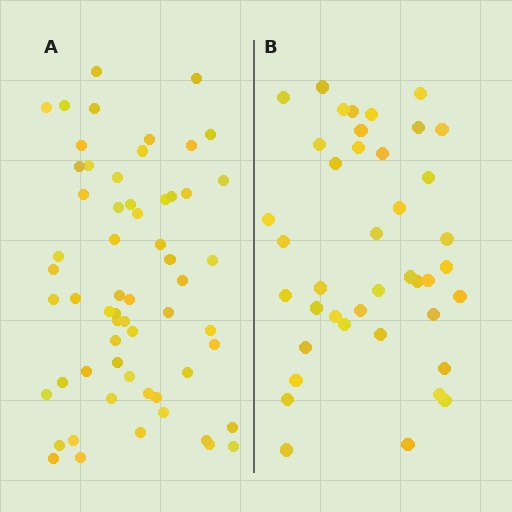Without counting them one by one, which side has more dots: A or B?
Region A (the left region) has more dots.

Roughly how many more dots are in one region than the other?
Region A has approximately 20 more dots than region B.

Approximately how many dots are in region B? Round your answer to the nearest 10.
About 40 dots. (The exact count is 41, which rounds to 40.)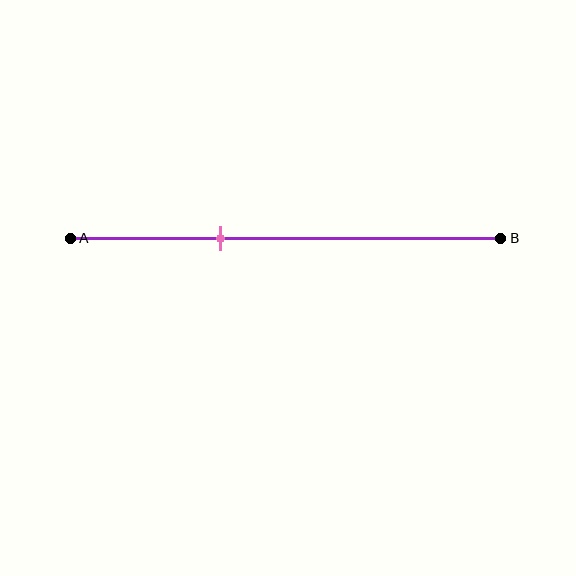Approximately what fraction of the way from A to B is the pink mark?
The pink mark is approximately 35% of the way from A to B.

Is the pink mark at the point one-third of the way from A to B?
Yes, the mark is approximately at the one-third point.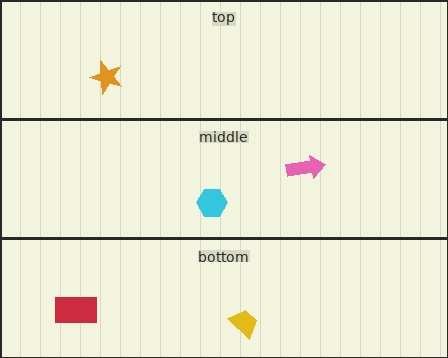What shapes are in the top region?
The orange star.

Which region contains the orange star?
The top region.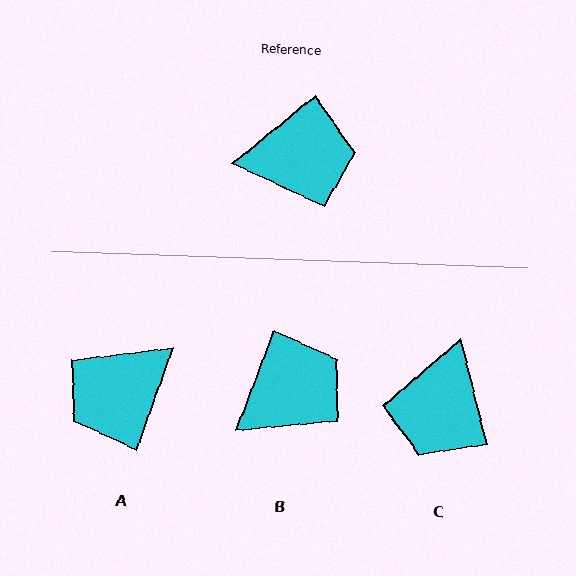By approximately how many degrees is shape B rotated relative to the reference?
Approximately 30 degrees counter-clockwise.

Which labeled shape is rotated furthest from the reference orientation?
A, about 149 degrees away.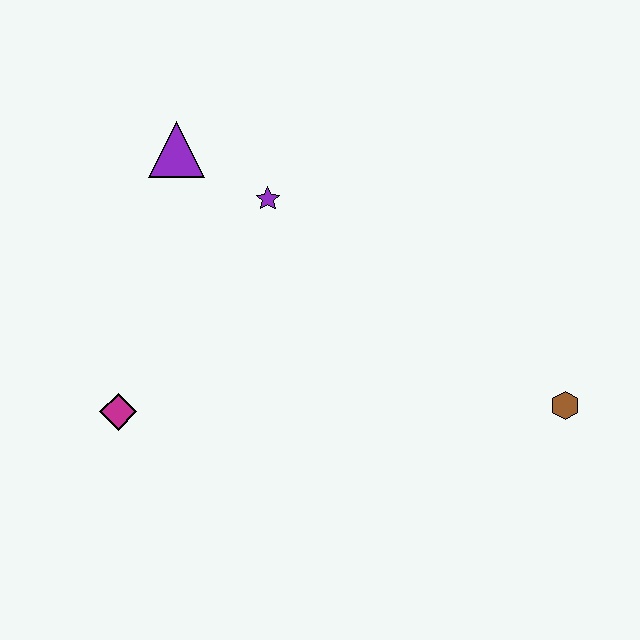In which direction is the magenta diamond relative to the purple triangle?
The magenta diamond is below the purple triangle.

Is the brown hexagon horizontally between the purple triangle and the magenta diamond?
No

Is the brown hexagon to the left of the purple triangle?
No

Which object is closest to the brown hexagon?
The purple star is closest to the brown hexagon.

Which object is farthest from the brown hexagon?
The purple triangle is farthest from the brown hexagon.